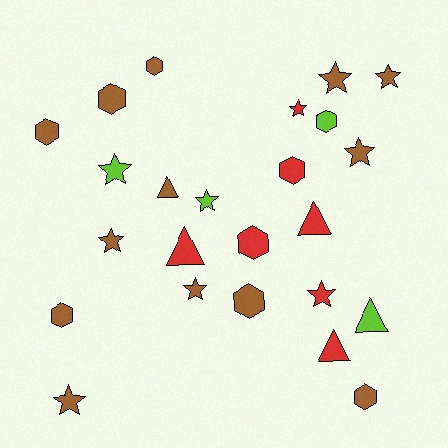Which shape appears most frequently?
Star, with 10 objects.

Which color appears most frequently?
Brown, with 13 objects.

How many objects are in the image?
There are 24 objects.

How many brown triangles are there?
There is 1 brown triangle.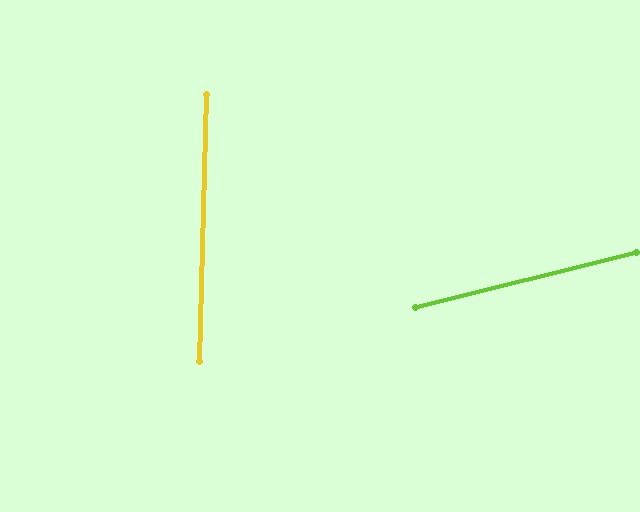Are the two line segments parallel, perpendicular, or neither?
Neither parallel nor perpendicular — they differ by about 75°.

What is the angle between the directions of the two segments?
Approximately 75 degrees.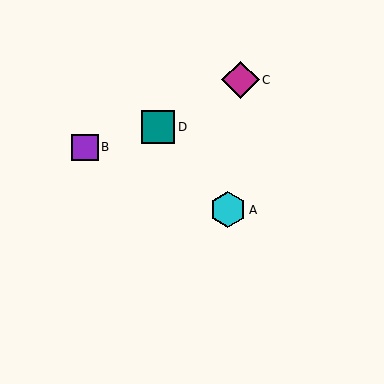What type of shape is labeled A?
Shape A is a cyan hexagon.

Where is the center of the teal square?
The center of the teal square is at (158, 127).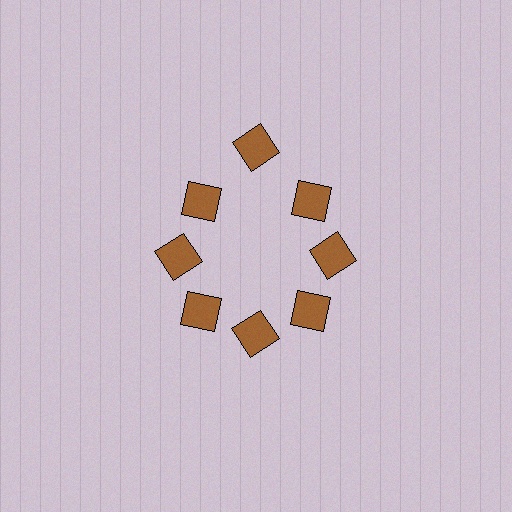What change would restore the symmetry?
The symmetry would be restored by moving it inward, back onto the ring so that all 8 squares sit at equal angles and equal distance from the center.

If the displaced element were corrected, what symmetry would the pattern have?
It would have 8-fold rotational symmetry — the pattern would map onto itself every 45 degrees.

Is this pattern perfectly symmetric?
No. The 8 brown squares are arranged in a ring, but one element near the 12 o'clock position is pushed outward from the center, breaking the 8-fold rotational symmetry.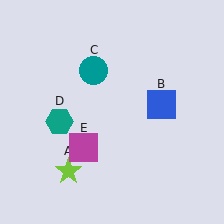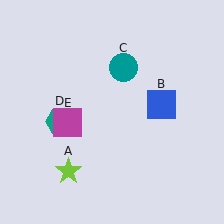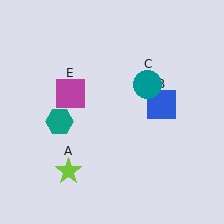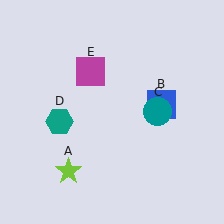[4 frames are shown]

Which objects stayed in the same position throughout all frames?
Lime star (object A) and blue square (object B) and teal hexagon (object D) remained stationary.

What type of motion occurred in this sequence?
The teal circle (object C), magenta square (object E) rotated clockwise around the center of the scene.